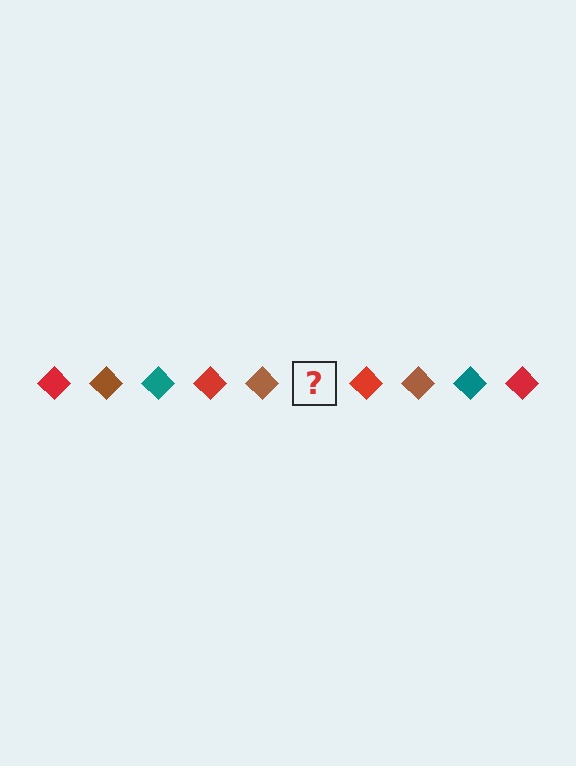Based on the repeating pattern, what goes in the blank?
The blank should be a teal diamond.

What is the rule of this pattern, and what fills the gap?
The rule is that the pattern cycles through red, brown, teal diamonds. The gap should be filled with a teal diamond.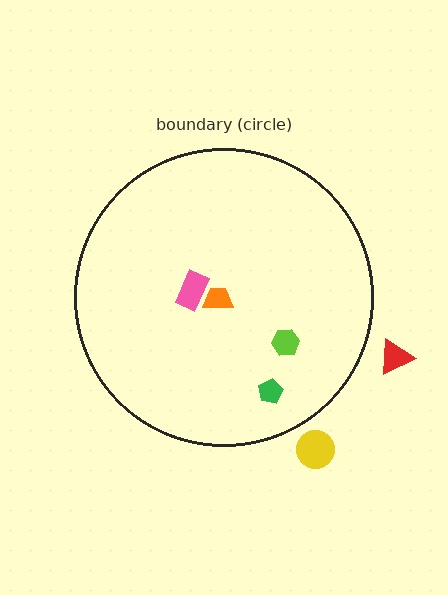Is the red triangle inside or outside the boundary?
Outside.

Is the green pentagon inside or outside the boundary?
Inside.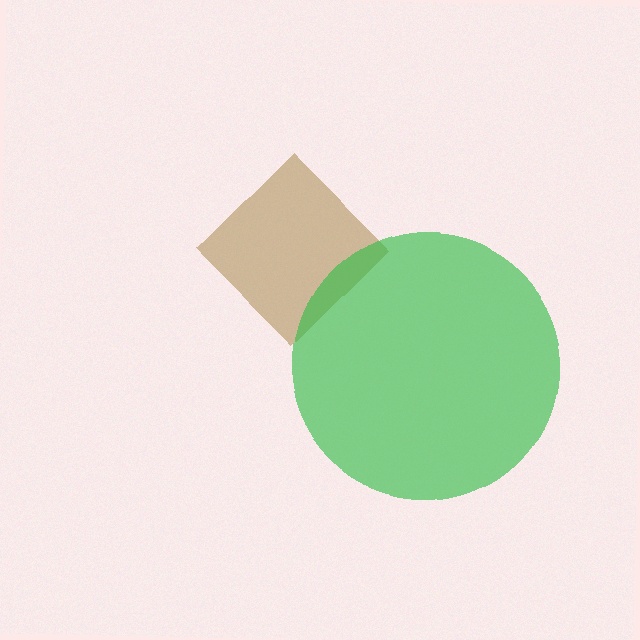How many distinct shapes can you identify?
There are 2 distinct shapes: a brown diamond, a green circle.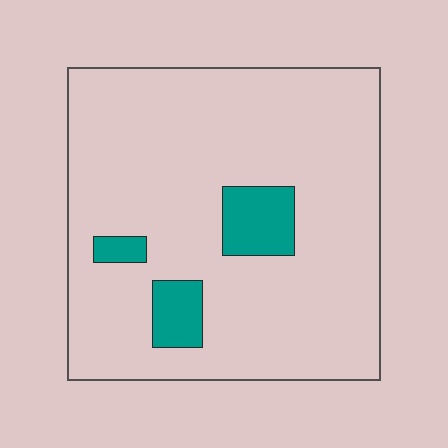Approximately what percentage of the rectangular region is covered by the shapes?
Approximately 10%.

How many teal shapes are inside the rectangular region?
3.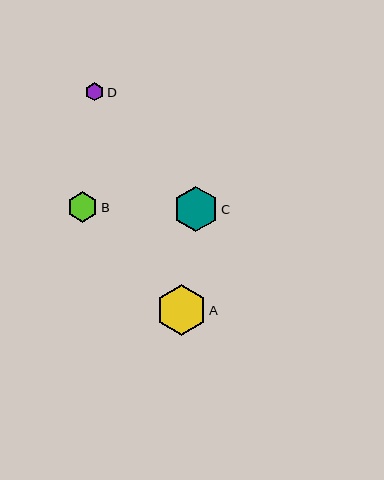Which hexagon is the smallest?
Hexagon D is the smallest with a size of approximately 18 pixels.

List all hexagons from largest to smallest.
From largest to smallest: A, C, B, D.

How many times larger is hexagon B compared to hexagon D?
Hexagon B is approximately 1.7 times the size of hexagon D.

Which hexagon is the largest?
Hexagon A is the largest with a size of approximately 51 pixels.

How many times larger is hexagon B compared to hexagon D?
Hexagon B is approximately 1.7 times the size of hexagon D.